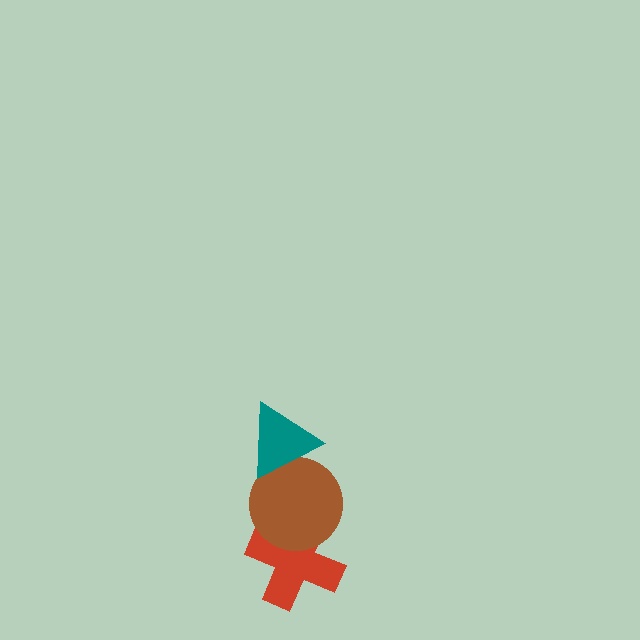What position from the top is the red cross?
The red cross is 3rd from the top.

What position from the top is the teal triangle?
The teal triangle is 1st from the top.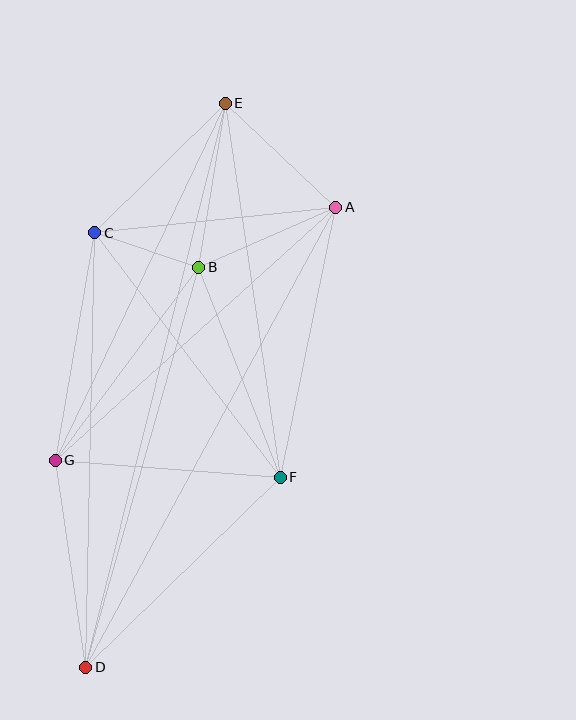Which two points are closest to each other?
Points B and C are closest to each other.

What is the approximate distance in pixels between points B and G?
The distance between B and G is approximately 241 pixels.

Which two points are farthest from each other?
Points D and E are farthest from each other.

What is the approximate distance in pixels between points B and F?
The distance between B and F is approximately 225 pixels.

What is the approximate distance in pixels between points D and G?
The distance between D and G is approximately 209 pixels.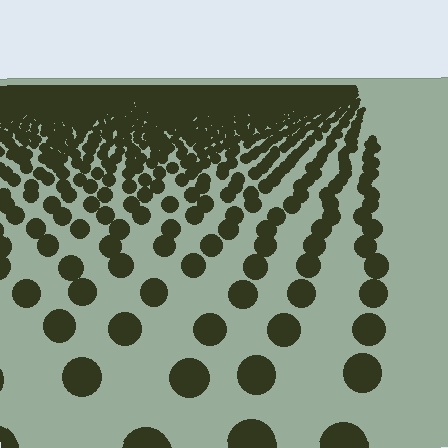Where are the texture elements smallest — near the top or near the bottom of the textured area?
Near the top.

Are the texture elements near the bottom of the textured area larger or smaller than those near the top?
Larger. Near the bottom, elements are closer to the viewer and appear at a bigger on-screen size.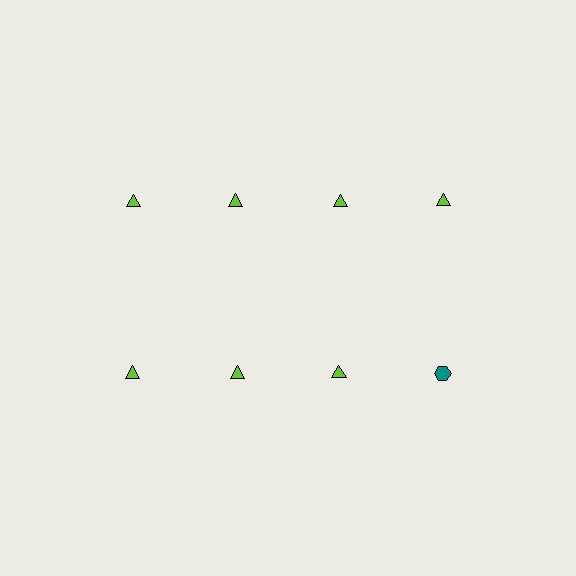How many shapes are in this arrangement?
There are 8 shapes arranged in a grid pattern.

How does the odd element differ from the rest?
It differs in both color (teal instead of lime) and shape (hexagon instead of triangle).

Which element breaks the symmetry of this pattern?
The teal hexagon in the second row, second from right column breaks the symmetry. All other shapes are lime triangles.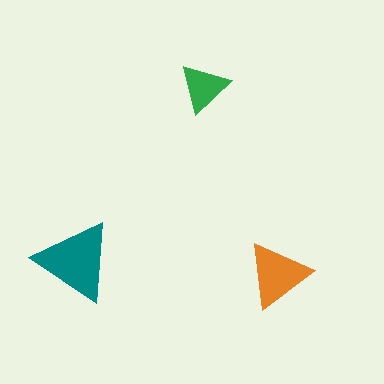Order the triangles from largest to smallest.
the teal one, the orange one, the green one.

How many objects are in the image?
There are 3 objects in the image.